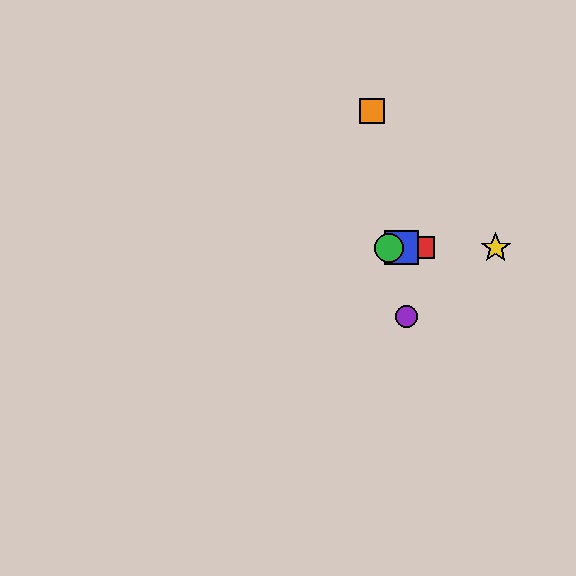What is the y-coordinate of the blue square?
The blue square is at y≈248.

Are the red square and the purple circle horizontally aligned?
No, the red square is at y≈248 and the purple circle is at y≈316.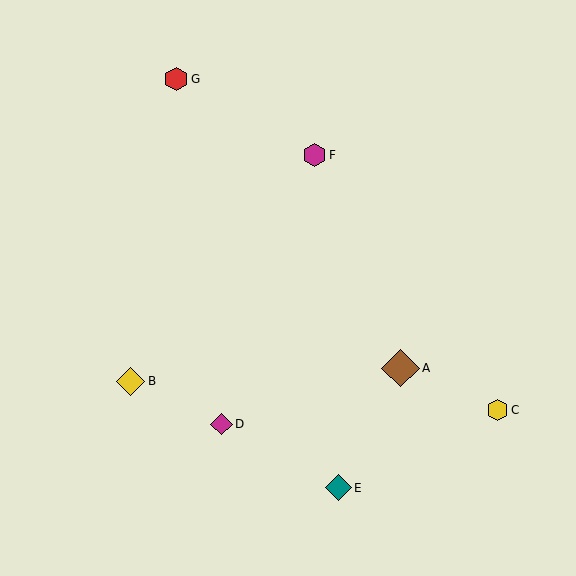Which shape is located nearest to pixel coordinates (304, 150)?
The magenta hexagon (labeled F) at (314, 155) is nearest to that location.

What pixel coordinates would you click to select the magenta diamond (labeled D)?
Click at (221, 424) to select the magenta diamond D.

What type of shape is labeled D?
Shape D is a magenta diamond.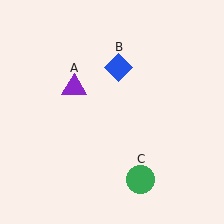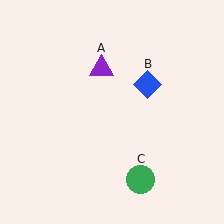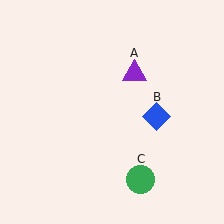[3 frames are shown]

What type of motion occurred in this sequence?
The purple triangle (object A), blue diamond (object B) rotated clockwise around the center of the scene.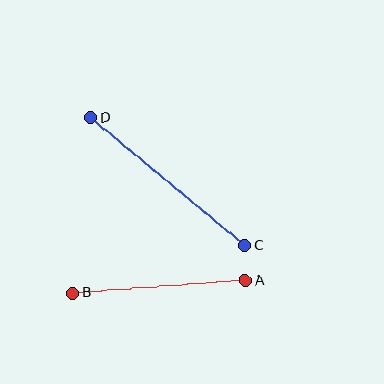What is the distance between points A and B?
The distance is approximately 173 pixels.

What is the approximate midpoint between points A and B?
The midpoint is at approximately (159, 287) pixels.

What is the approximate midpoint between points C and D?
The midpoint is at approximately (168, 182) pixels.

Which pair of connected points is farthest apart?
Points C and D are farthest apart.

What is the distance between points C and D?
The distance is approximately 200 pixels.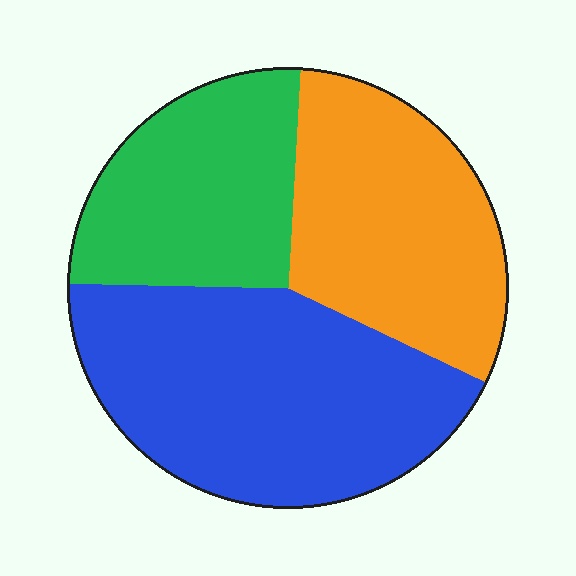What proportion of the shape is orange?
Orange covers about 30% of the shape.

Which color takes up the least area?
Green, at roughly 25%.